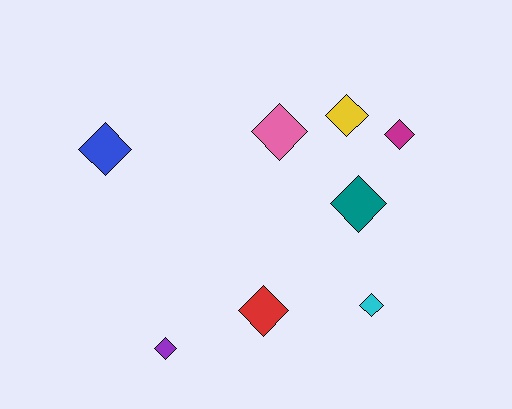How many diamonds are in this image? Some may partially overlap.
There are 8 diamonds.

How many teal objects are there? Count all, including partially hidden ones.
There is 1 teal object.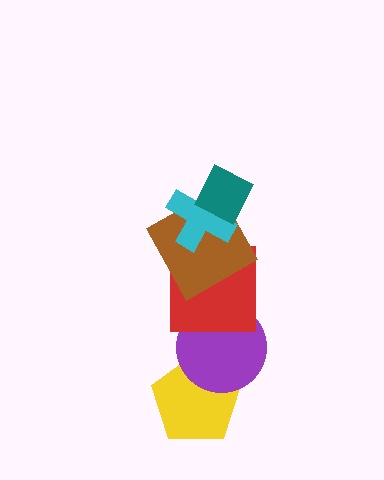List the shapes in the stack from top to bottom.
From top to bottom: the teal diamond, the cyan cross, the brown square, the red square, the purple circle, the yellow pentagon.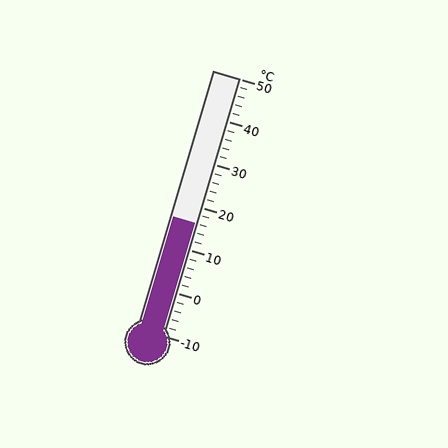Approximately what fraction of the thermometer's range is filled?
The thermometer is filled to approximately 45% of its range.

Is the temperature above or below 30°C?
The temperature is below 30°C.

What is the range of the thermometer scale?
The thermometer scale ranges from -10°C to 50°C.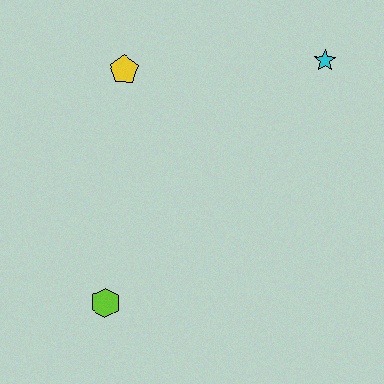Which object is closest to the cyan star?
The yellow pentagon is closest to the cyan star.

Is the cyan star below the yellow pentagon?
No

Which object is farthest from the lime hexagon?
The cyan star is farthest from the lime hexagon.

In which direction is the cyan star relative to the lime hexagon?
The cyan star is above the lime hexagon.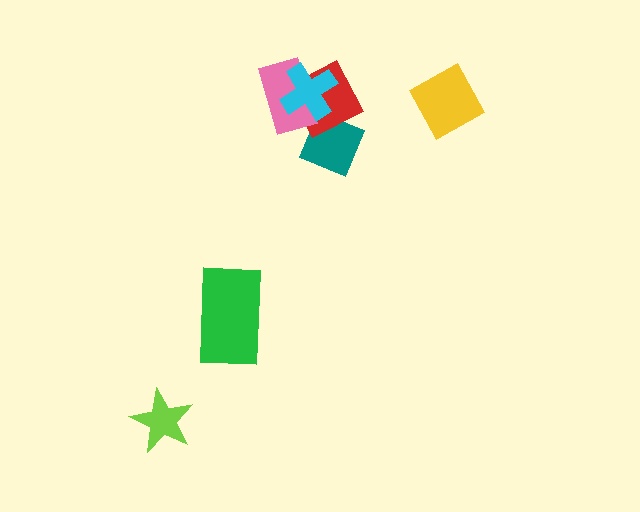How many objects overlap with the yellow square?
0 objects overlap with the yellow square.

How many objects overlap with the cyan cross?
3 objects overlap with the cyan cross.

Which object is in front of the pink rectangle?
The cyan cross is in front of the pink rectangle.